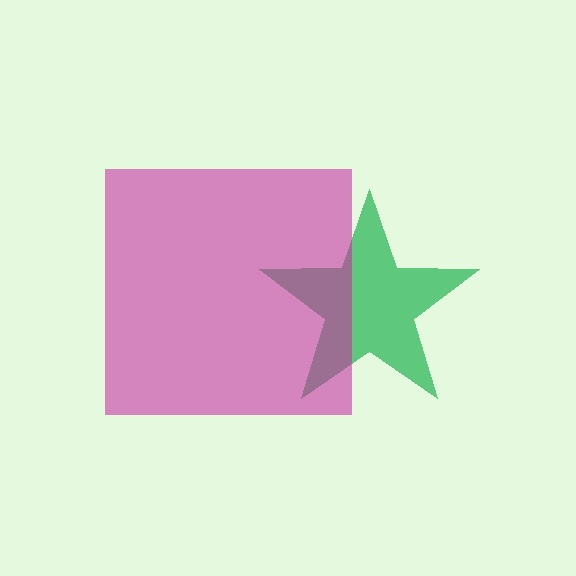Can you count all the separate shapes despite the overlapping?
Yes, there are 2 separate shapes.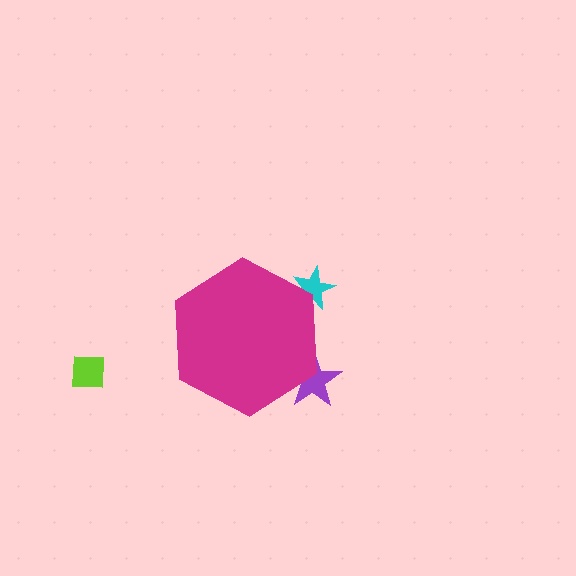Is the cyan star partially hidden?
Yes, the cyan star is partially hidden behind the magenta hexagon.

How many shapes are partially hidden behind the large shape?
2 shapes are partially hidden.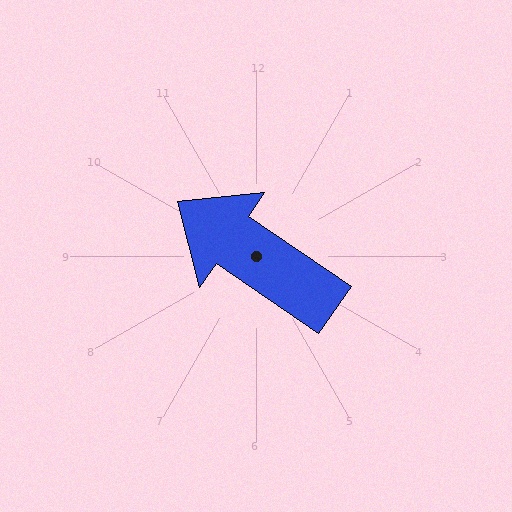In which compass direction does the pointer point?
Northwest.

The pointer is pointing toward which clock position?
Roughly 10 o'clock.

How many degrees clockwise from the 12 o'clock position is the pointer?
Approximately 304 degrees.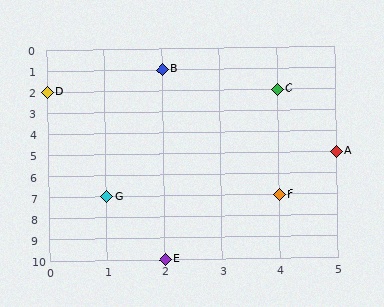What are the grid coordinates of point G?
Point G is at grid coordinates (1, 7).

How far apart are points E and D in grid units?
Points E and D are 2 columns and 8 rows apart (about 8.2 grid units diagonally).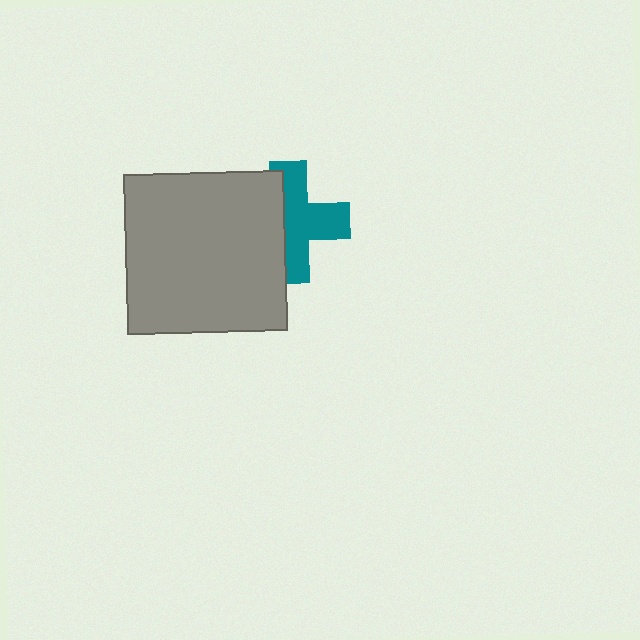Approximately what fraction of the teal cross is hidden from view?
Roughly 40% of the teal cross is hidden behind the gray square.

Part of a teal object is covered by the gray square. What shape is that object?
It is a cross.